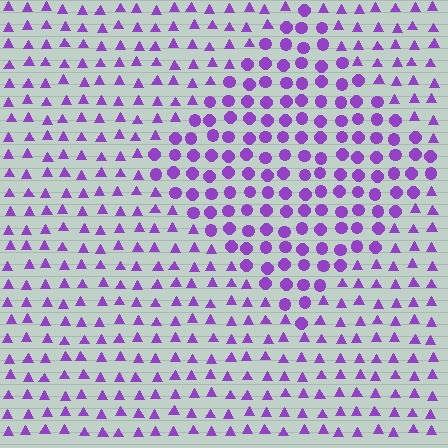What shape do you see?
I see a diamond.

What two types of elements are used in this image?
The image uses circles inside the diamond region and triangles outside it.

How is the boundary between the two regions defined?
The boundary is defined by a change in element shape: circles inside vs. triangles outside. All elements share the same color and spacing.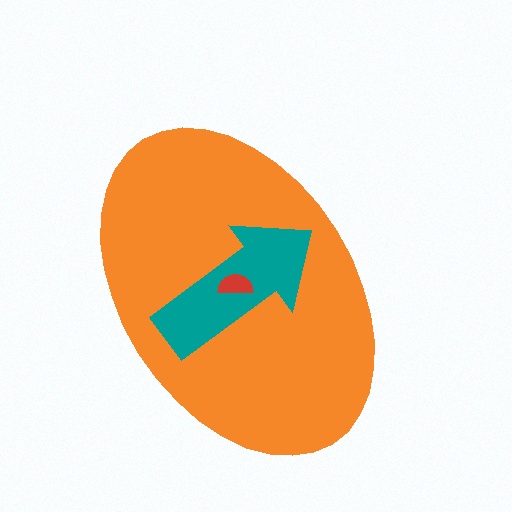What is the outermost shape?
The orange ellipse.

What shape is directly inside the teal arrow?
The red semicircle.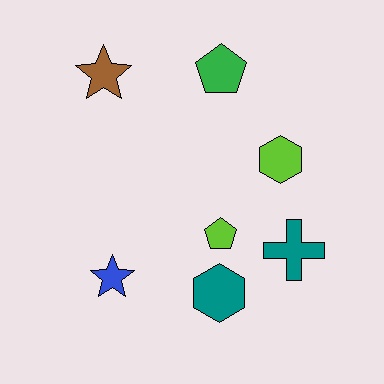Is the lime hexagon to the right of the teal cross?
No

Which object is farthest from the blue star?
The green pentagon is farthest from the blue star.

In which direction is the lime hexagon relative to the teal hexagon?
The lime hexagon is above the teal hexagon.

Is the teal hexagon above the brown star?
No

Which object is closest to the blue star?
The teal hexagon is closest to the blue star.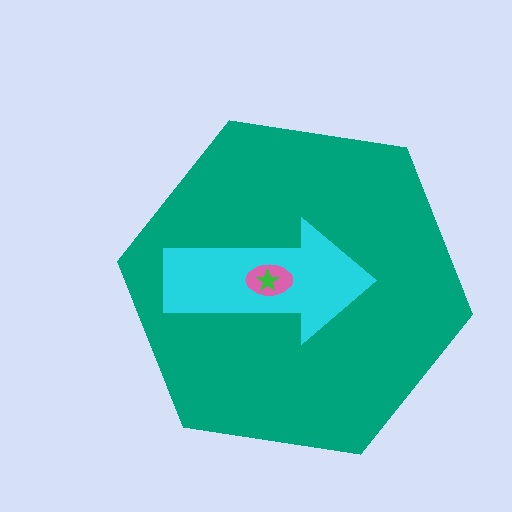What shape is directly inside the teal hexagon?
The cyan arrow.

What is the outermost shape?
The teal hexagon.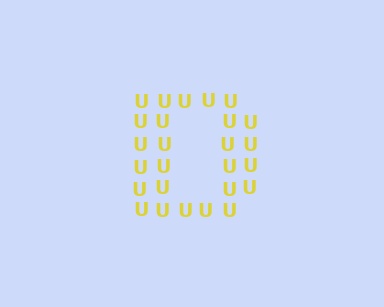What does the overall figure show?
The overall figure shows the letter D.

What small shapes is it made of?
It is made of small letter U's.